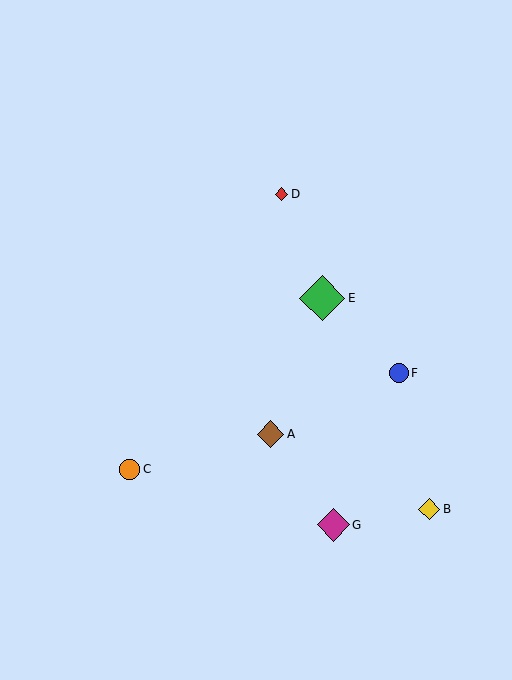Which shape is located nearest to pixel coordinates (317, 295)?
The green diamond (labeled E) at (322, 298) is nearest to that location.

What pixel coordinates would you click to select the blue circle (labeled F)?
Click at (399, 373) to select the blue circle F.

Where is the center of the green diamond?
The center of the green diamond is at (322, 298).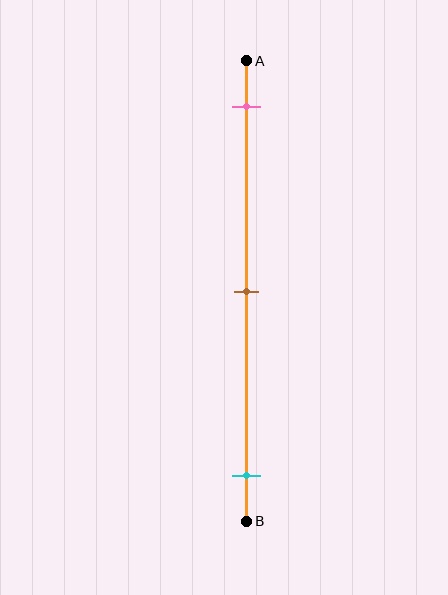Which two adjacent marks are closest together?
The pink and brown marks are the closest adjacent pair.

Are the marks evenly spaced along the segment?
Yes, the marks are approximately evenly spaced.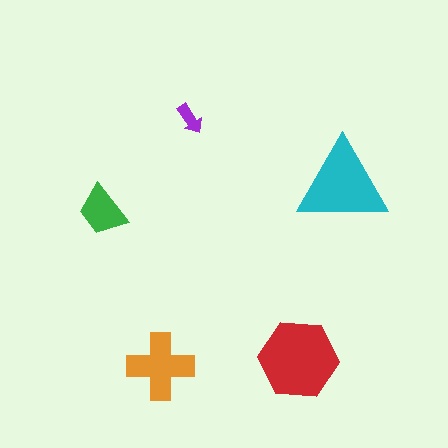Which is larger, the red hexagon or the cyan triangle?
The red hexagon.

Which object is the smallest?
The purple arrow.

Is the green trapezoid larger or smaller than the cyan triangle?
Smaller.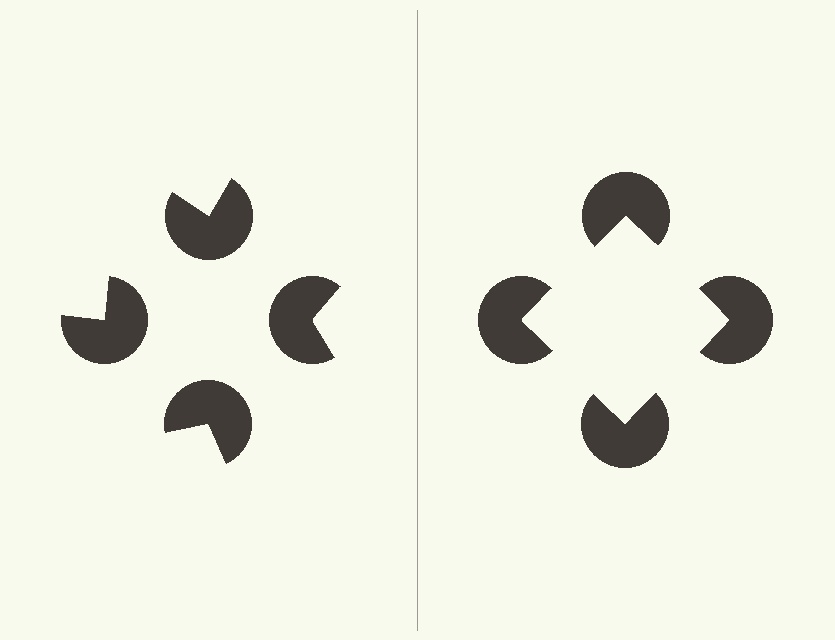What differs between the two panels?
The pac-man discs are positioned identically on both sides; only the wedge orientations differ. On the right they align to a square; on the left they are misaligned.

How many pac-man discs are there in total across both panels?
8 — 4 on each side.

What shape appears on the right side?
An illusory square.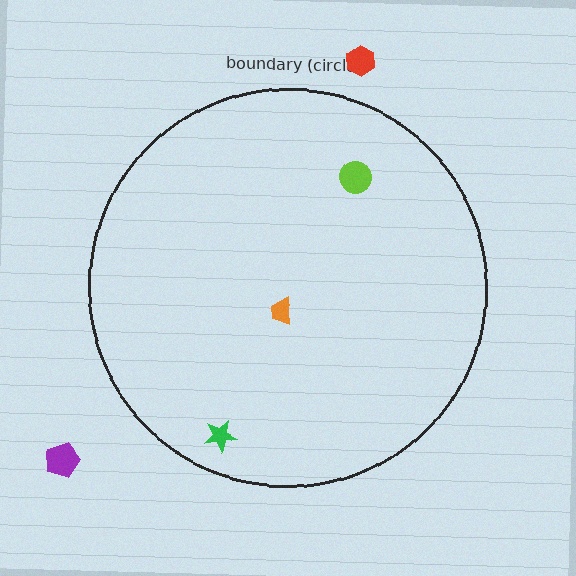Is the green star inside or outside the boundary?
Inside.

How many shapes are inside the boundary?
3 inside, 2 outside.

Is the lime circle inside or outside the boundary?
Inside.